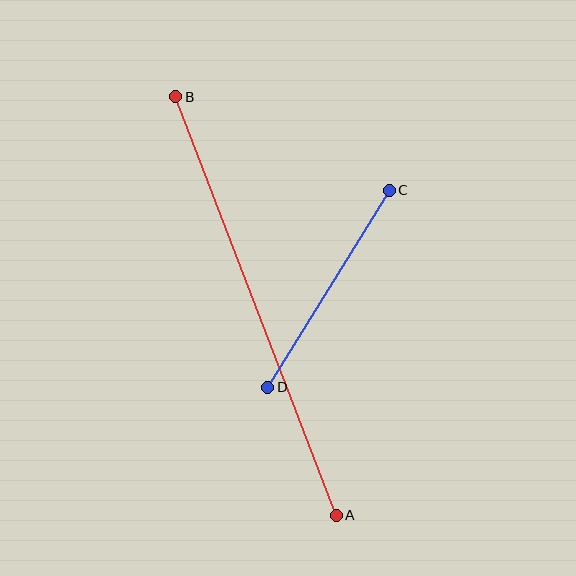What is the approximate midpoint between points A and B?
The midpoint is at approximately (256, 306) pixels.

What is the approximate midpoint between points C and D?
The midpoint is at approximately (328, 289) pixels.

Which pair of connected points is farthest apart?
Points A and B are farthest apart.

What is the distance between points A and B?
The distance is approximately 448 pixels.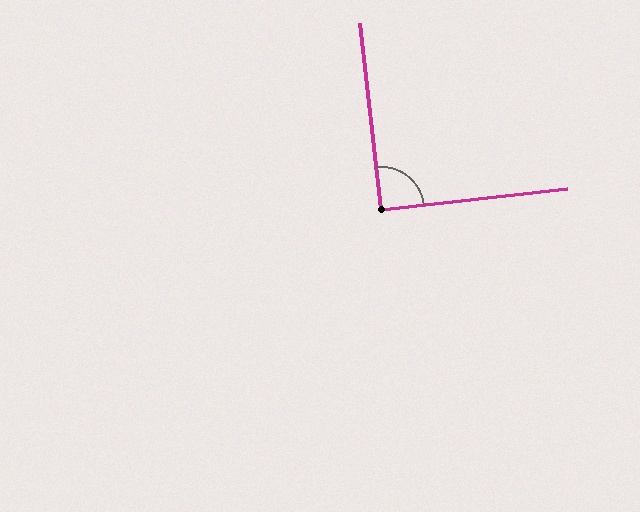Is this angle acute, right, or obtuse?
It is approximately a right angle.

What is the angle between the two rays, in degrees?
Approximately 90 degrees.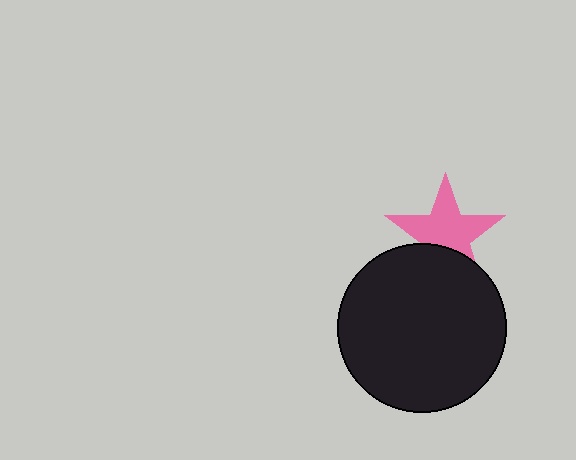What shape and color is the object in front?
The object in front is a black circle.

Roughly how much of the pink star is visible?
Most of it is visible (roughly 68%).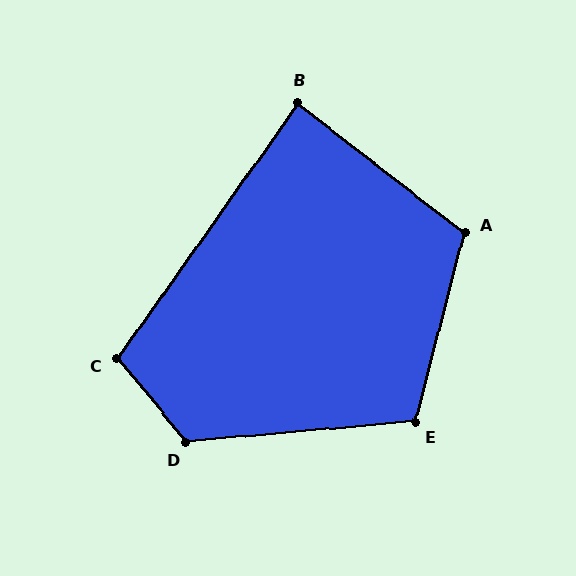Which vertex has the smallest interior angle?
B, at approximately 88 degrees.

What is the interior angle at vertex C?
Approximately 105 degrees (obtuse).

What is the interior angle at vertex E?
Approximately 110 degrees (obtuse).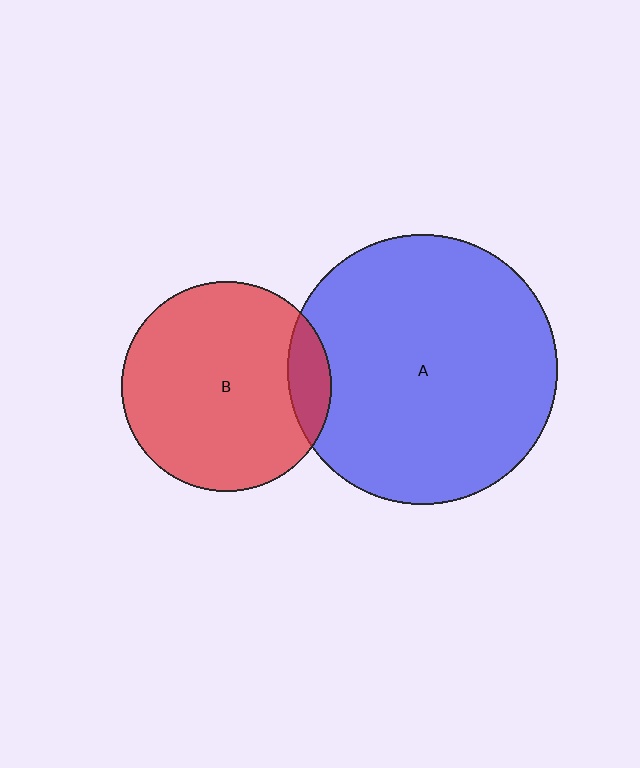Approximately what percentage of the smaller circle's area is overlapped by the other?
Approximately 10%.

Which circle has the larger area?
Circle A (blue).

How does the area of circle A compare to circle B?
Approximately 1.7 times.